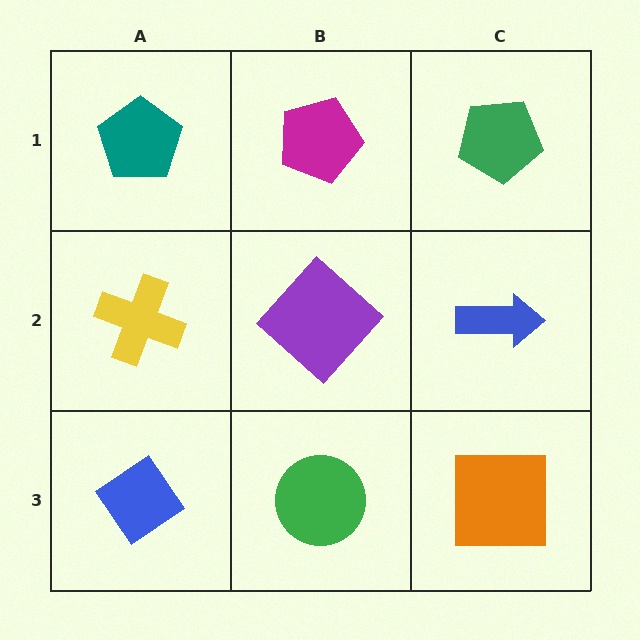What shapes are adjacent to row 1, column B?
A purple diamond (row 2, column B), a teal pentagon (row 1, column A), a green pentagon (row 1, column C).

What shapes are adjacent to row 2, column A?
A teal pentagon (row 1, column A), a blue diamond (row 3, column A), a purple diamond (row 2, column B).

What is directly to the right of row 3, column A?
A green circle.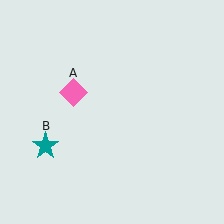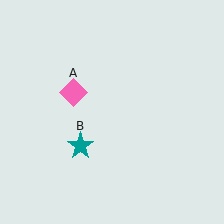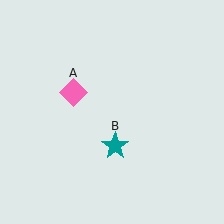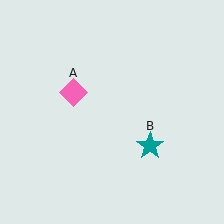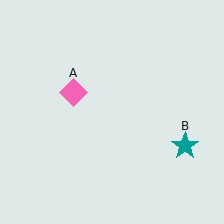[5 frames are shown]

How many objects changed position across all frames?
1 object changed position: teal star (object B).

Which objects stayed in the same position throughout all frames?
Pink diamond (object A) remained stationary.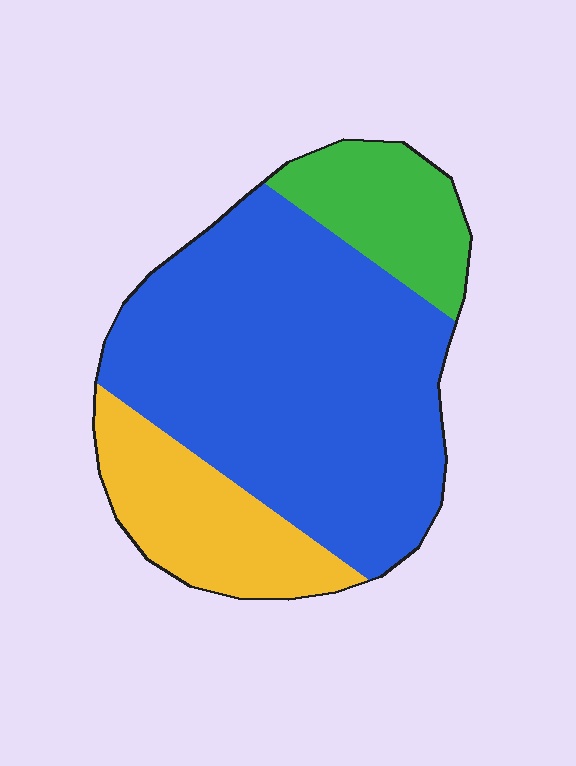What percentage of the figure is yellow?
Yellow covers 20% of the figure.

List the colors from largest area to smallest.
From largest to smallest: blue, yellow, green.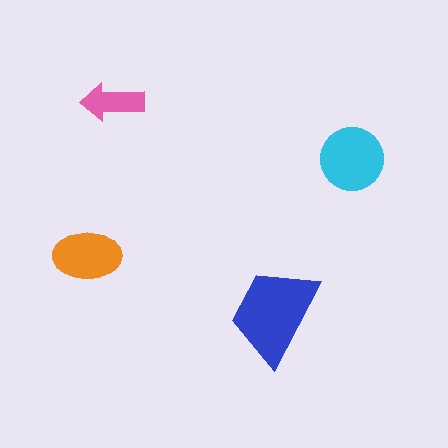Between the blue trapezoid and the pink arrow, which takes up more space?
The blue trapezoid.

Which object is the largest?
The blue trapezoid.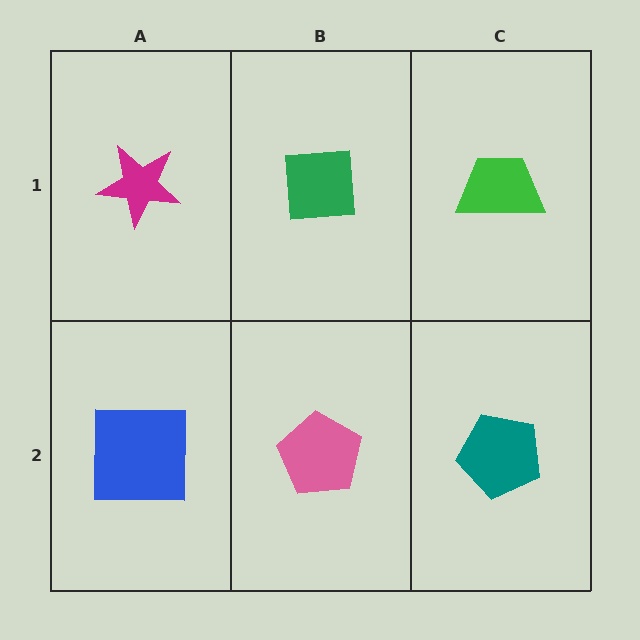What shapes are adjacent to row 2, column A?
A magenta star (row 1, column A), a pink pentagon (row 2, column B).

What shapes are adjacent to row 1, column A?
A blue square (row 2, column A), a green square (row 1, column B).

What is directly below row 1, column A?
A blue square.